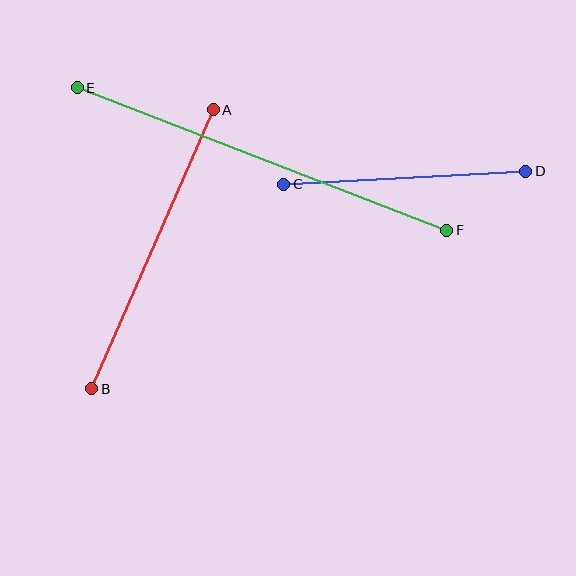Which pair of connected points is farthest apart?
Points E and F are farthest apart.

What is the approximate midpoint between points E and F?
The midpoint is at approximately (262, 159) pixels.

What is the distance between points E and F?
The distance is approximately 396 pixels.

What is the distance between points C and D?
The distance is approximately 242 pixels.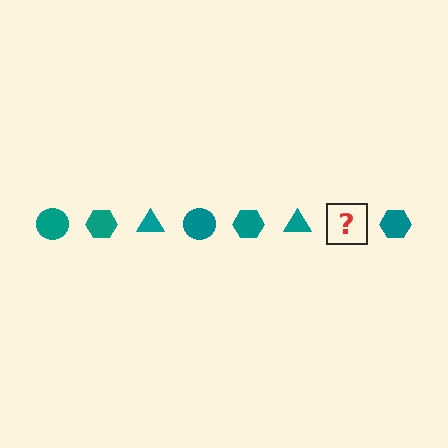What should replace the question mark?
The question mark should be replaced with a teal circle.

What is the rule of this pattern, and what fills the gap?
The rule is that the pattern cycles through circle, hexagon, triangle shapes in teal. The gap should be filled with a teal circle.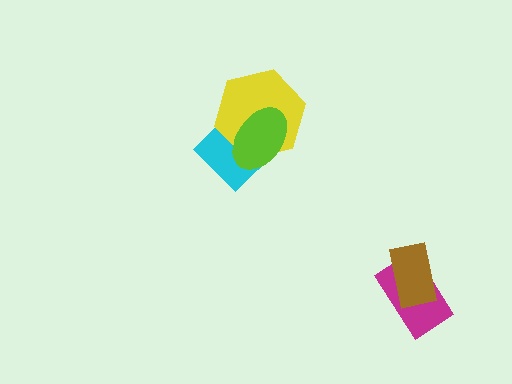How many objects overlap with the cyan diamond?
2 objects overlap with the cyan diamond.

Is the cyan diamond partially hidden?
Yes, it is partially covered by another shape.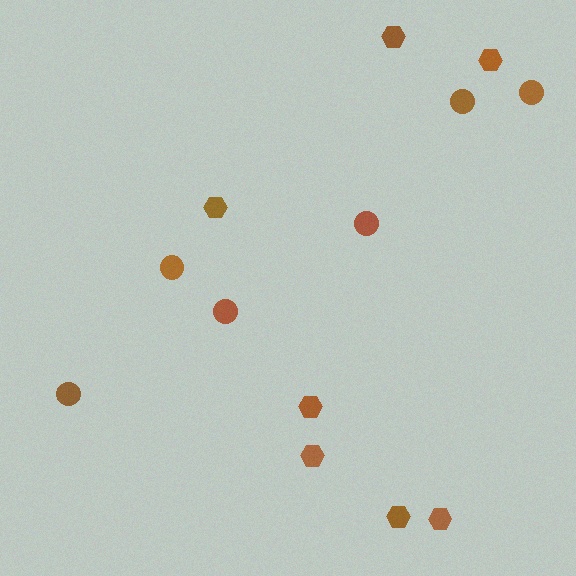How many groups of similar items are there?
There are 2 groups: one group of hexagons (7) and one group of circles (6).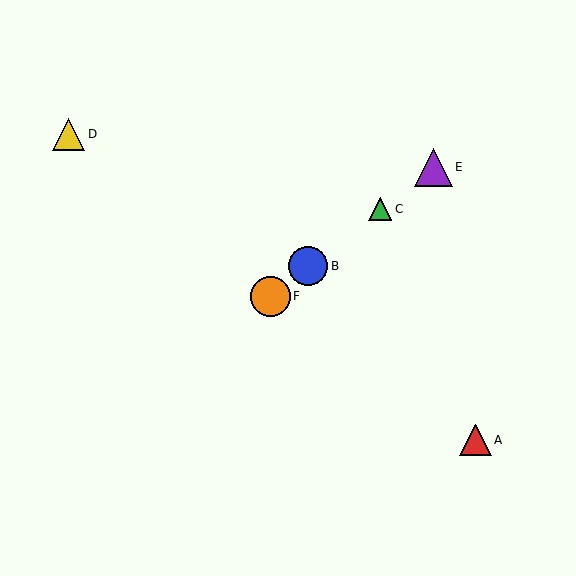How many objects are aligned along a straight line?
4 objects (B, C, E, F) are aligned along a straight line.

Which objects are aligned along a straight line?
Objects B, C, E, F are aligned along a straight line.